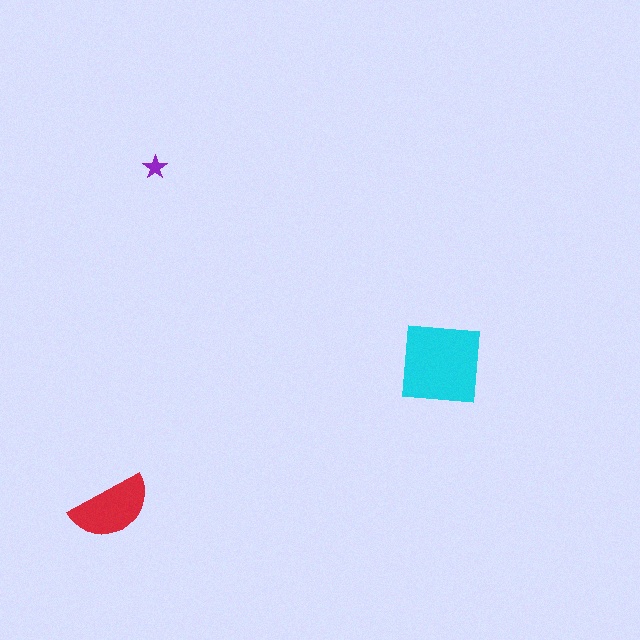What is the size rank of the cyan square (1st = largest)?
1st.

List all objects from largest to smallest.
The cyan square, the red semicircle, the purple star.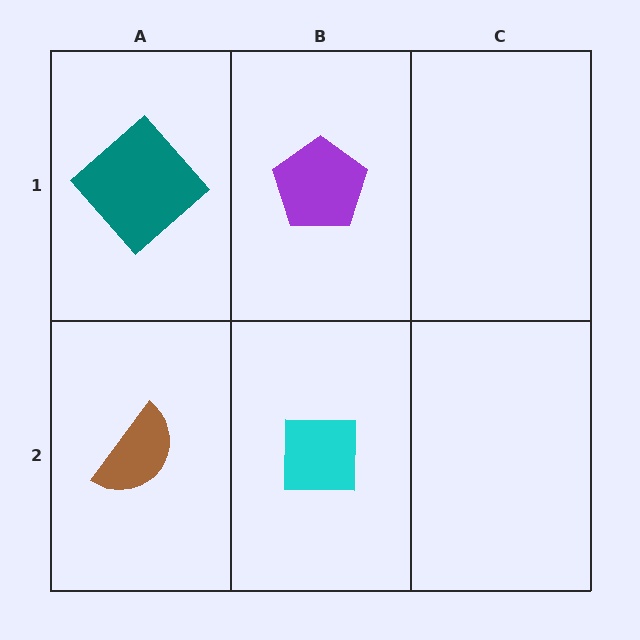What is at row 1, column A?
A teal diamond.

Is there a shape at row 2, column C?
No, that cell is empty.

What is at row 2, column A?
A brown semicircle.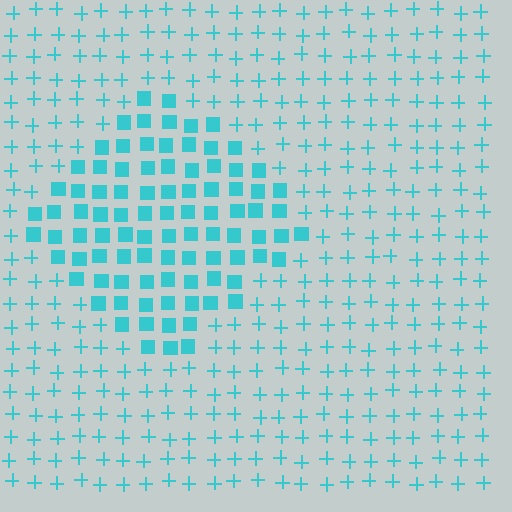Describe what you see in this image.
The image is filled with small cyan elements arranged in a uniform grid. A diamond-shaped region contains squares, while the surrounding area contains plus signs. The boundary is defined purely by the change in element shape.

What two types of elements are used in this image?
The image uses squares inside the diamond region and plus signs outside it.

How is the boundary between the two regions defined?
The boundary is defined by a change in element shape: squares inside vs. plus signs outside. All elements share the same color and spacing.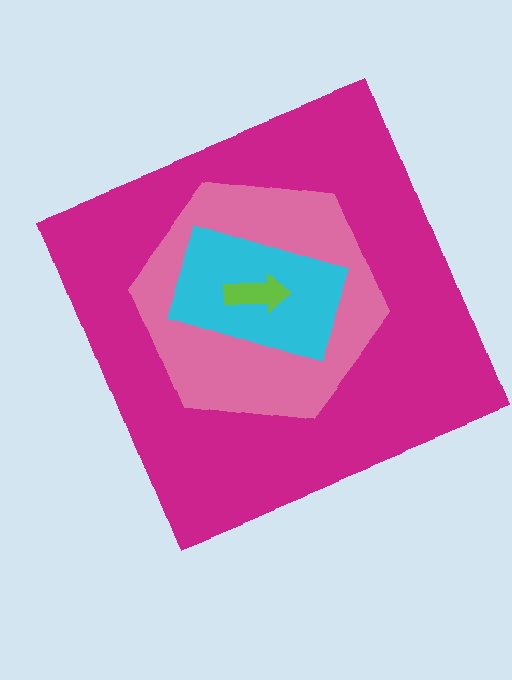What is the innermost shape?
The lime arrow.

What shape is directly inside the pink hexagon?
The cyan rectangle.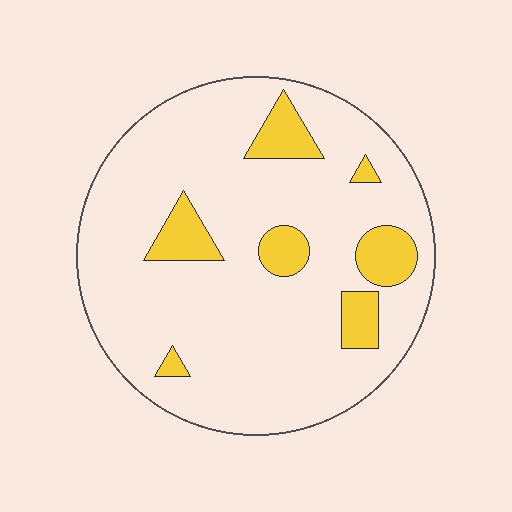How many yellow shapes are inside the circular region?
7.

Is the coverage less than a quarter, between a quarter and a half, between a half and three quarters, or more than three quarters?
Less than a quarter.